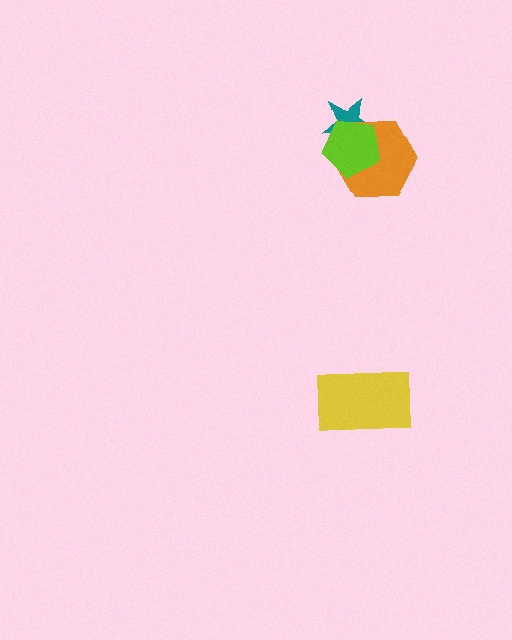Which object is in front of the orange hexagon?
The lime pentagon is in front of the orange hexagon.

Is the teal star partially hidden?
Yes, it is partially covered by another shape.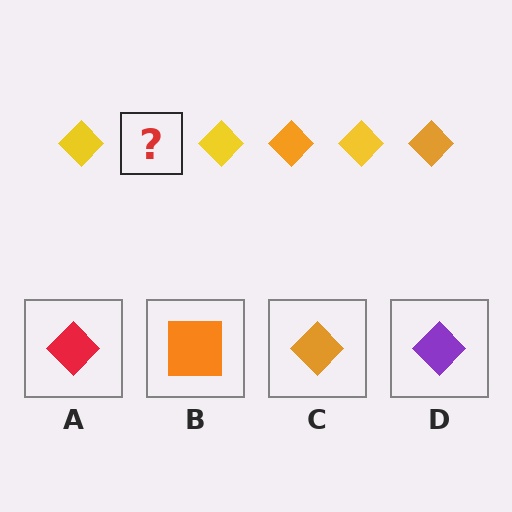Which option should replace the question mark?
Option C.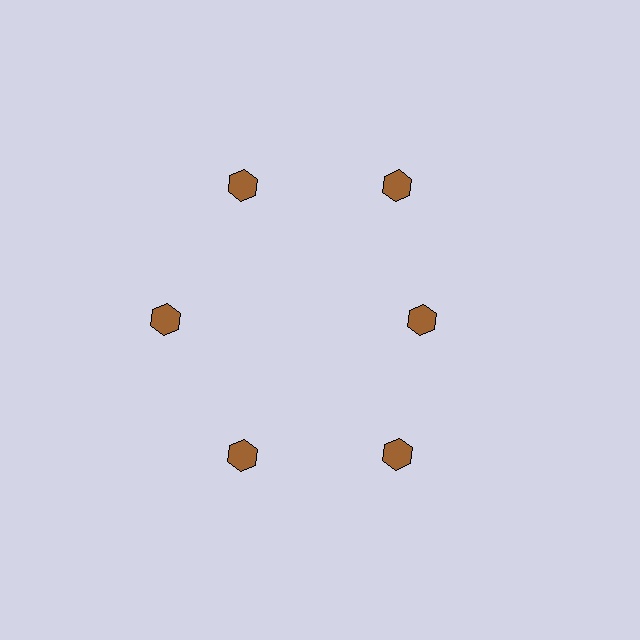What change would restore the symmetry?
The symmetry would be restored by moving it outward, back onto the ring so that all 6 hexagons sit at equal angles and equal distance from the center.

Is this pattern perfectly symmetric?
No. The 6 brown hexagons are arranged in a ring, but one element near the 3 o'clock position is pulled inward toward the center, breaking the 6-fold rotational symmetry.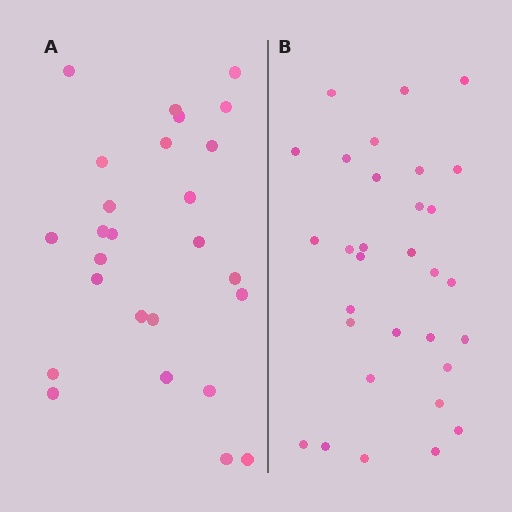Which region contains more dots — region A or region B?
Region B (the right region) has more dots.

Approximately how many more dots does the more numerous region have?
Region B has about 5 more dots than region A.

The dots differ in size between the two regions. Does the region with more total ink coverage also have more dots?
No. Region A has more total ink coverage because its dots are larger, but region B actually contains more individual dots. Total area can be misleading — the number of items is what matters here.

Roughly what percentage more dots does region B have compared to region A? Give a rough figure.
About 20% more.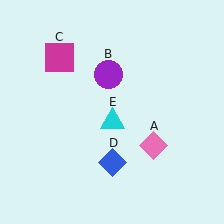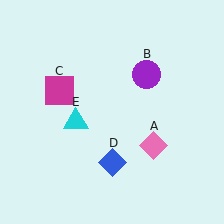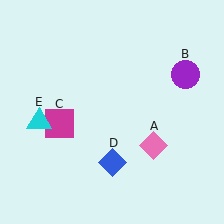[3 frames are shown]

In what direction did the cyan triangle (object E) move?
The cyan triangle (object E) moved left.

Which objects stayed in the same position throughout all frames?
Pink diamond (object A) and blue diamond (object D) remained stationary.